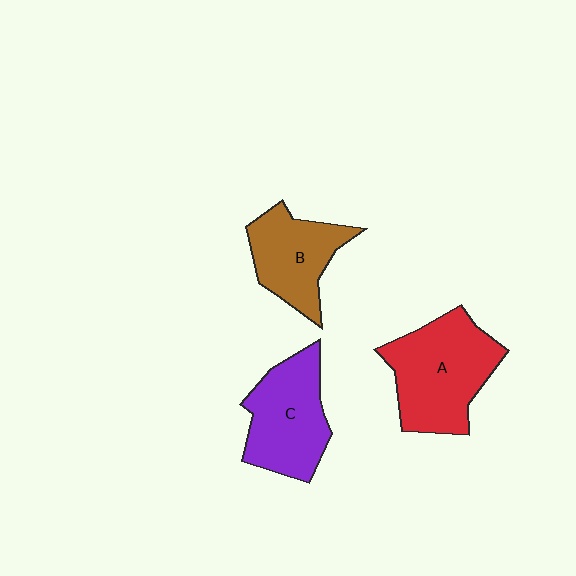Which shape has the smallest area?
Shape B (brown).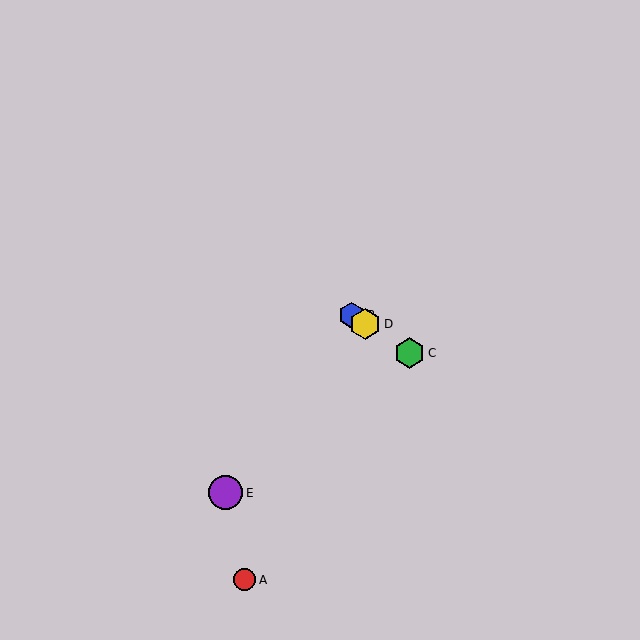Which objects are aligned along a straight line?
Objects B, C, D are aligned along a straight line.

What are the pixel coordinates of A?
Object A is at (245, 580).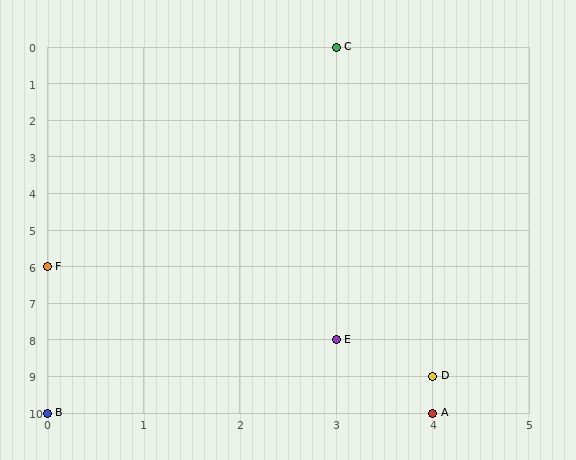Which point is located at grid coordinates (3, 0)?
Point C is at (3, 0).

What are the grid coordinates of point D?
Point D is at grid coordinates (4, 9).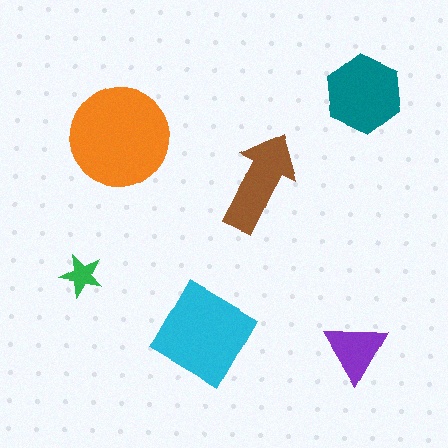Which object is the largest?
The orange circle.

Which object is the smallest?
The green star.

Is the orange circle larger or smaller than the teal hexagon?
Larger.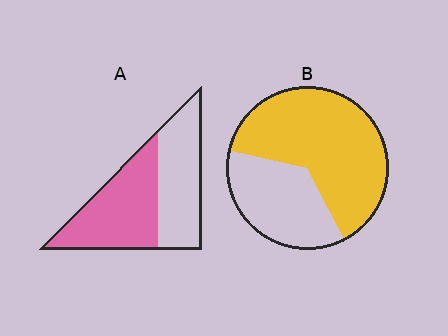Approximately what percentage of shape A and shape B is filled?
A is approximately 55% and B is approximately 65%.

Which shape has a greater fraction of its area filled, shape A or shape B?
Shape B.